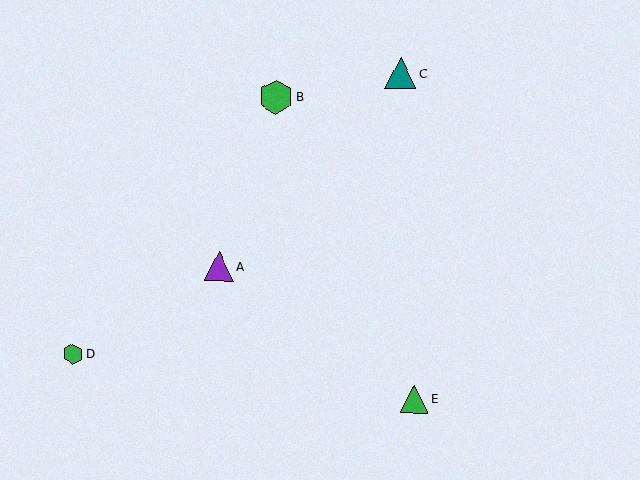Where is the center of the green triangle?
The center of the green triangle is at (415, 399).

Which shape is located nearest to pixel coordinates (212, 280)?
The purple triangle (labeled A) at (219, 267) is nearest to that location.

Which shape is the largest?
The green hexagon (labeled B) is the largest.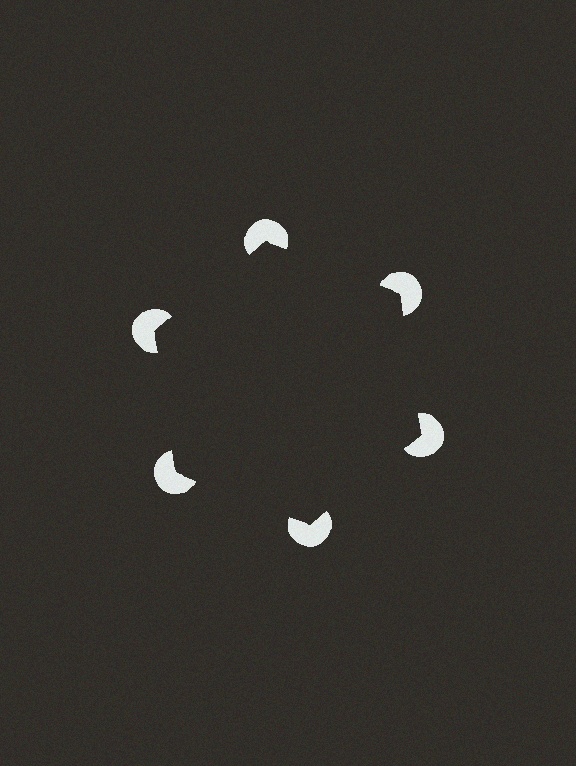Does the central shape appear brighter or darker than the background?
It typically appears slightly darker than the background, even though no actual brightness change is drawn.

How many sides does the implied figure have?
6 sides.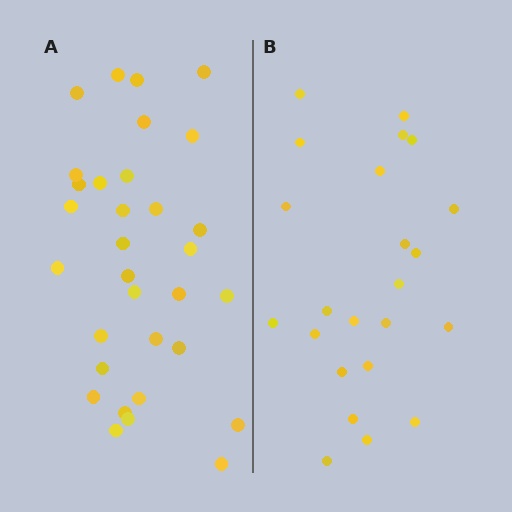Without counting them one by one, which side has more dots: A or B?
Region A (the left region) has more dots.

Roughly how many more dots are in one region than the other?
Region A has roughly 8 or so more dots than region B.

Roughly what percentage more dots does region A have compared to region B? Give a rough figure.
About 40% more.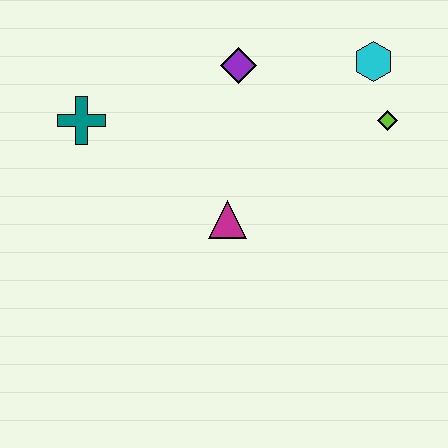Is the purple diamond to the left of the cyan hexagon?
Yes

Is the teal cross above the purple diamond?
No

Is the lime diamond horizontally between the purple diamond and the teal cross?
No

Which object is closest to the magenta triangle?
The purple diamond is closest to the magenta triangle.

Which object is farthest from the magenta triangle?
The cyan hexagon is farthest from the magenta triangle.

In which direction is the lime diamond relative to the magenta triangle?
The lime diamond is to the right of the magenta triangle.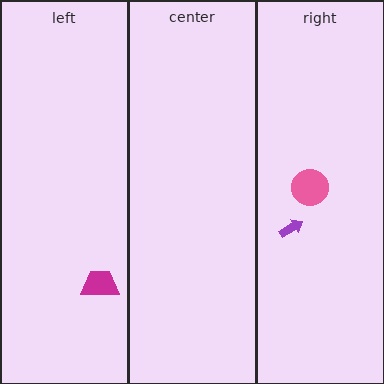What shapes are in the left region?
The magenta trapezoid.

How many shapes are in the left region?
1.